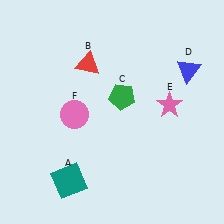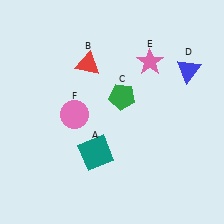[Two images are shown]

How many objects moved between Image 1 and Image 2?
2 objects moved between the two images.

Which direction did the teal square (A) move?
The teal square (A) moved up.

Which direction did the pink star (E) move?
The pink star (E) moved up.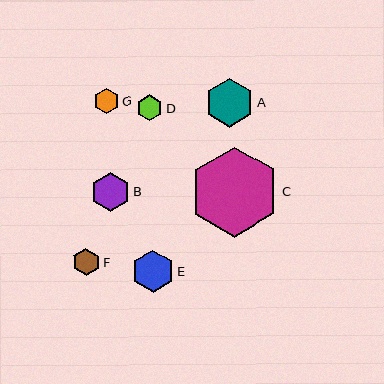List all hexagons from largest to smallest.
From largest to smallest: C, A, E, B, F, D, G.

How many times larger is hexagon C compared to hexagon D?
Hexagon C is approximately 3.4 times the size of hexagon D.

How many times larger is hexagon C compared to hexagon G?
Hexagon C is approximately 3.5 times the size of hexagon G.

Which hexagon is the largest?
Hexagon C is the largest with a size of approximately 90 pixels.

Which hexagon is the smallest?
Hexagon G is the smallest with a size of approximately 26 pixels.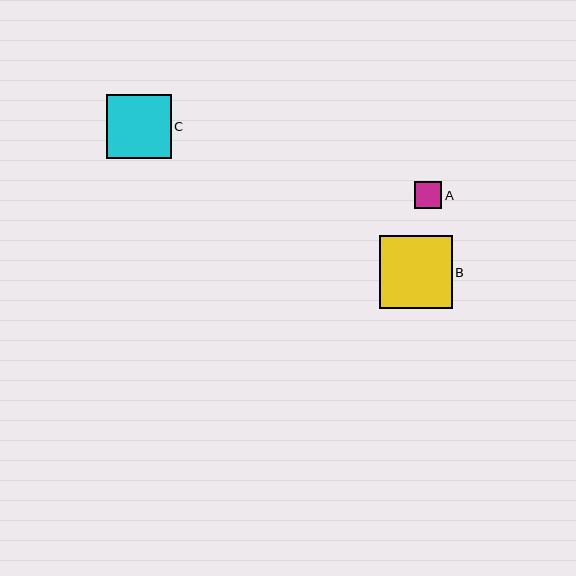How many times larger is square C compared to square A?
Square C is approximately 2.4 times the size of square A.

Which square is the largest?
Square B is the largest with a size of approximately 73 pixels.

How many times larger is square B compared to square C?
Square B is approximately 1.1 times the size of square C.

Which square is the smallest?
Square A is the smallest with a size of approximately 27 pixels.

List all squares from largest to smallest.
From largest to smallest: B, C, A.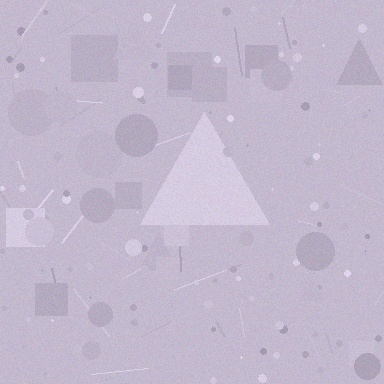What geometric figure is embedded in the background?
A triangle is embedded in the background.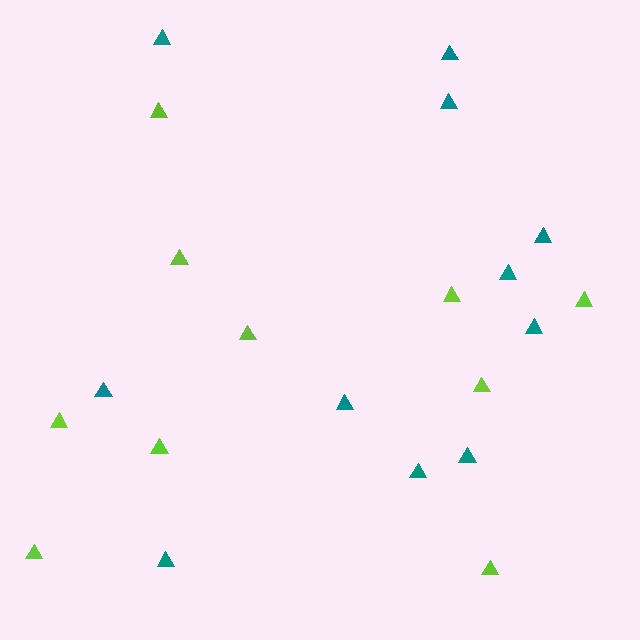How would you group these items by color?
There are 2 groups: one group of teal triangles (11) and one group of lime triangles (10).